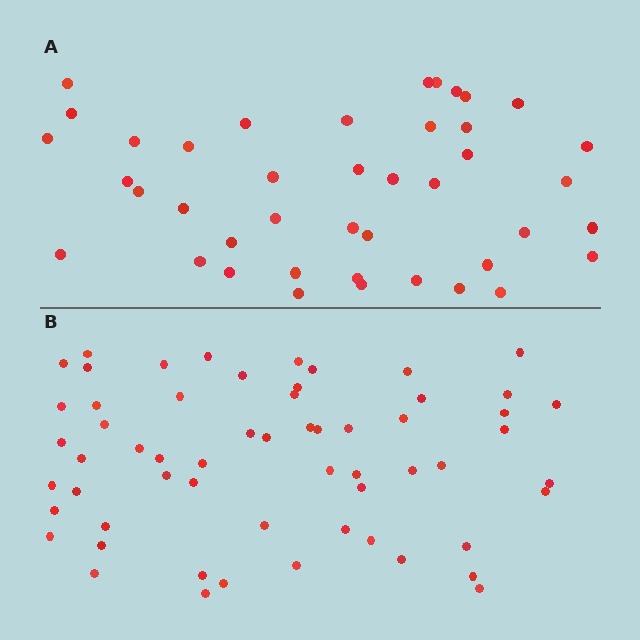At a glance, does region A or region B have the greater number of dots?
Region B (the bottom region) has more dots.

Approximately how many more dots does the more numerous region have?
Region B has approximately 15 more dots than region A.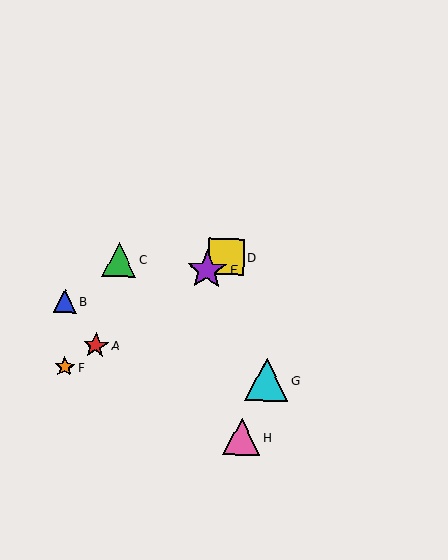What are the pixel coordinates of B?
Object B is at (65, 301).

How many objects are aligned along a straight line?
4 objects (A, D, E, F) are aligned along a straight line.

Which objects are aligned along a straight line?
Objects A, D, E, F are aligned along a straight line.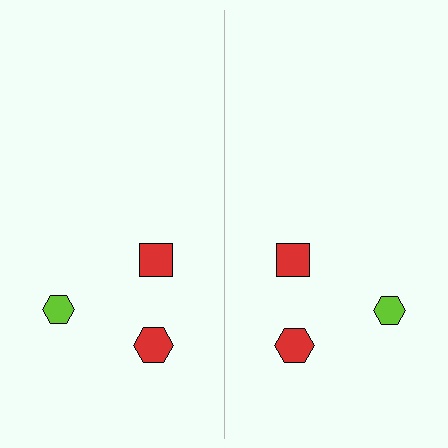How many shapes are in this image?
There are 6 shapes in this image.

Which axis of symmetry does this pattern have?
The pattern has a vertical axis of symmetry running through the center of the image.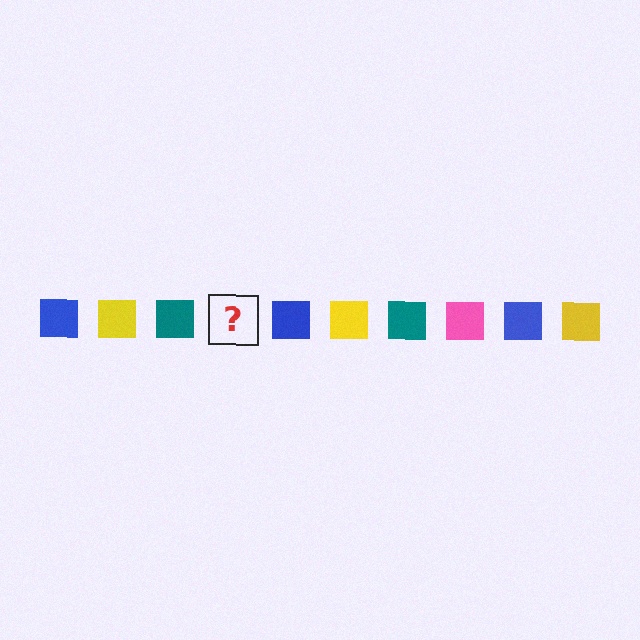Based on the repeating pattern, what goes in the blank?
The blank should be a pink square.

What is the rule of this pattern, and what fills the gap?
The rule is that the pattern cycles through blue, yellow, teal, pink squares. The gap should be filled with a pink square.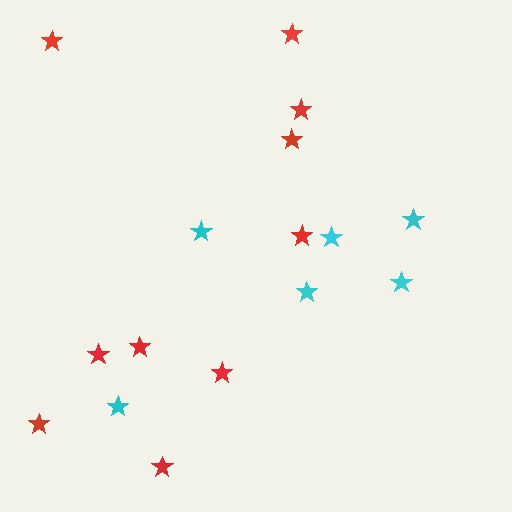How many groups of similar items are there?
There are 2 groups: one group of cyan stars (6) and one group of red stars (10).